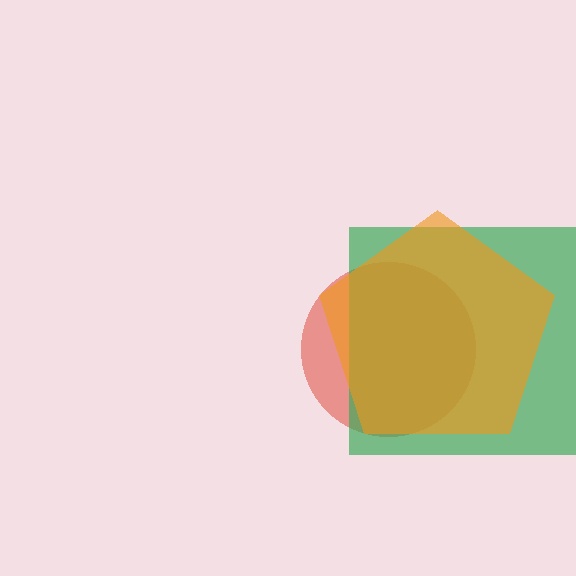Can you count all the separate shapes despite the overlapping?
Yes, there are 3 separate shapes.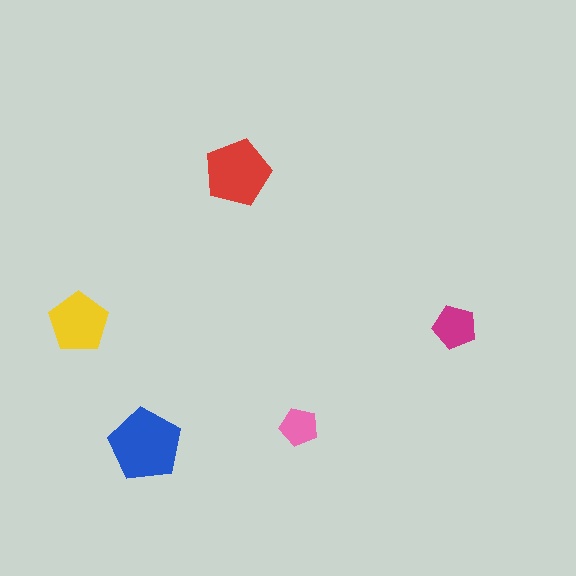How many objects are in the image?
There are 5 objects in the image.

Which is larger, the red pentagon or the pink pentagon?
The red one.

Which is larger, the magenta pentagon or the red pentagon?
The red one.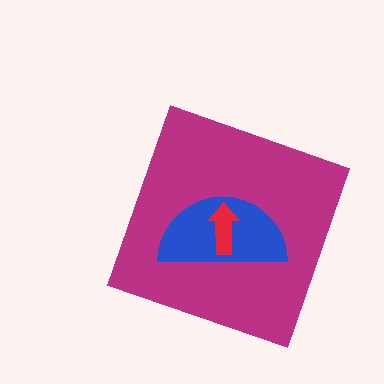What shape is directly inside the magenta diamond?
The blue semicircle.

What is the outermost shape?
The magenta diamond.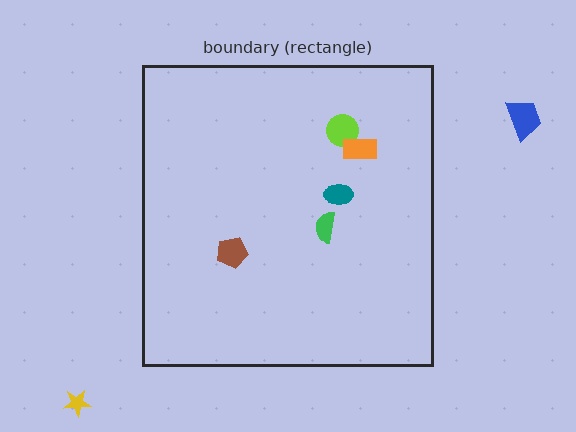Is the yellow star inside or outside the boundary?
Outside.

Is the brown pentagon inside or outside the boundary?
Inside.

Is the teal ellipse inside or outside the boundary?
Inside.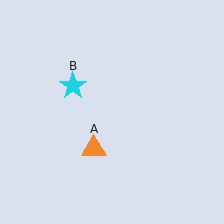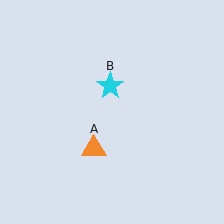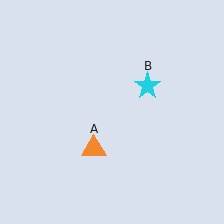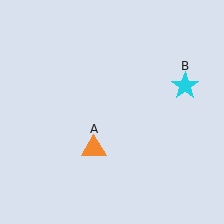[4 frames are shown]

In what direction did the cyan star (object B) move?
The cyan star (object B) moved right.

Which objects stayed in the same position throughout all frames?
Orange triangle (object A) remained stationary.